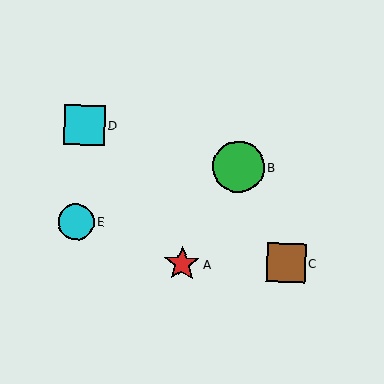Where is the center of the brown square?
The center of the brown square is at (286, 262).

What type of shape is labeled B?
Shape B is a green circle.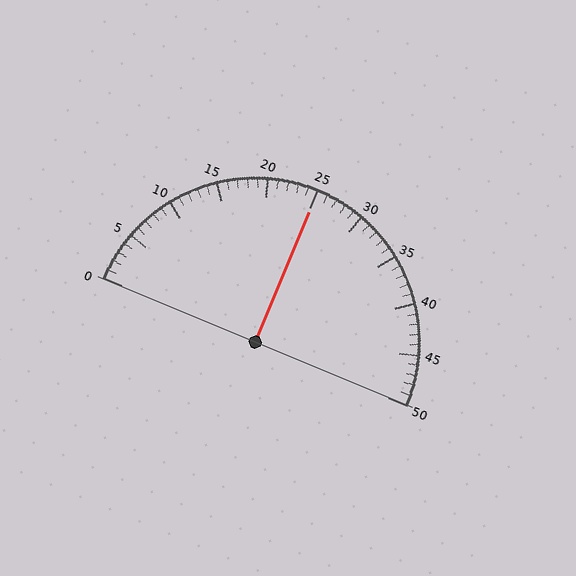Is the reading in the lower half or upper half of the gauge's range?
The reading is in the upper half of the range (0 to 50).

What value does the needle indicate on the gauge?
The needle indicates approximately 25.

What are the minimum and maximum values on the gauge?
The gauge ranges from 0 to 50.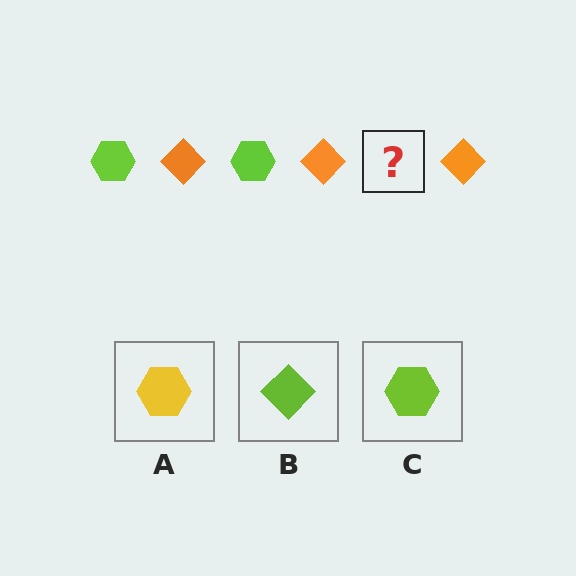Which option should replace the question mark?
Option C.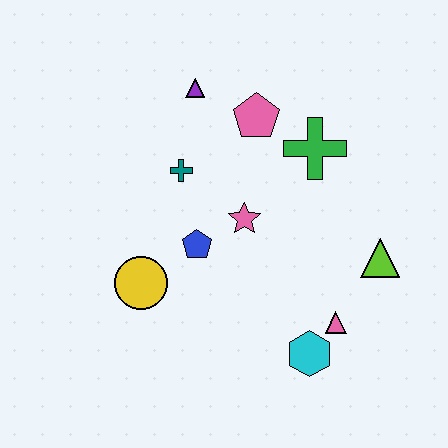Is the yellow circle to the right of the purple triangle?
No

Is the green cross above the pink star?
Yes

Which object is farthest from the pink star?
The cyan hexagon is farthest from the pink star.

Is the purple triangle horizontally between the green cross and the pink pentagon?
No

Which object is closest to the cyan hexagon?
The pink triangle is closest to the cyan hexagon.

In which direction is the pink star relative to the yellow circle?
The pink star is to the right of the yellow circle.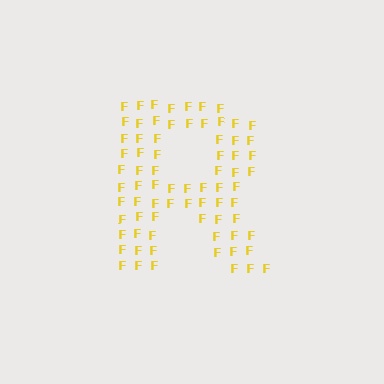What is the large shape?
The large shape is the letter R.